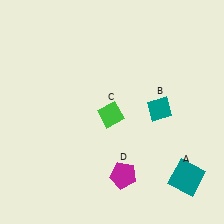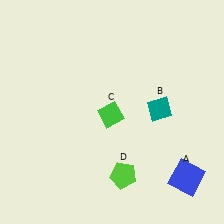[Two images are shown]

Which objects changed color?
A changed from teal to blue. D changed from magenta to lime.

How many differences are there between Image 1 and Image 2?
There are 2 differences between the two images.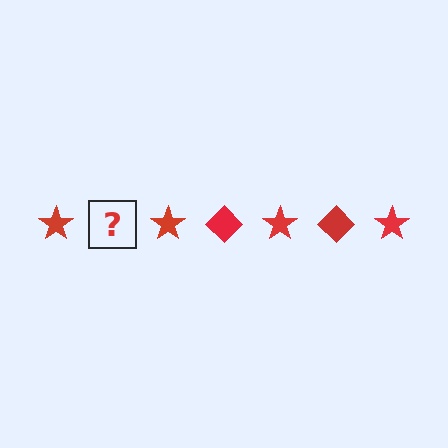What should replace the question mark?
The question mark should be replaced with a red diamond.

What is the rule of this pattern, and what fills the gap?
The rule is that the pattern cycles through star, diamond shapes in red. The gap should be filled with a red diamond.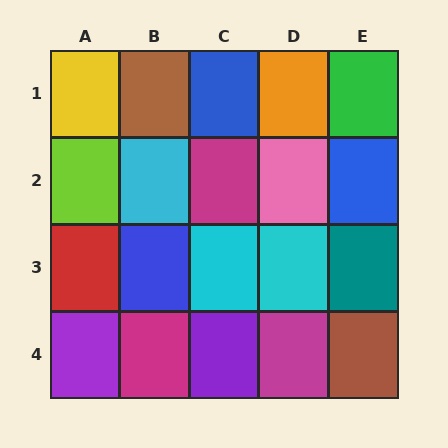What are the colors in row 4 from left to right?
Purple, magenta, purple, magenta, brown.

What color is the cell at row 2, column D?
Pink.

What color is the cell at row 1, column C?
Blue.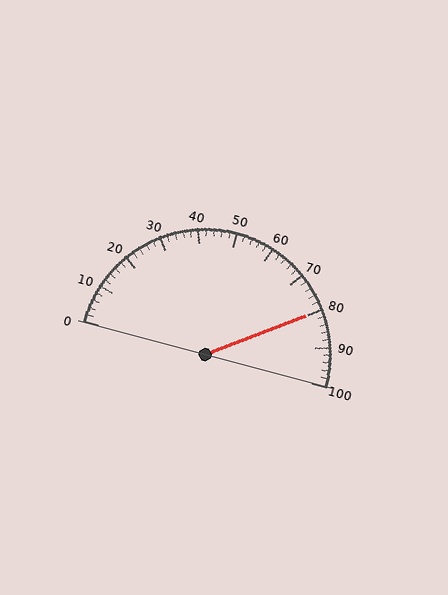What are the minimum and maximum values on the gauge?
The gauge ranges from 0 to 100.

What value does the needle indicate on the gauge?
The needle indicates approximately 80.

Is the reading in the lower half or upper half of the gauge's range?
The reading is in the upper half of the range (0 to 100).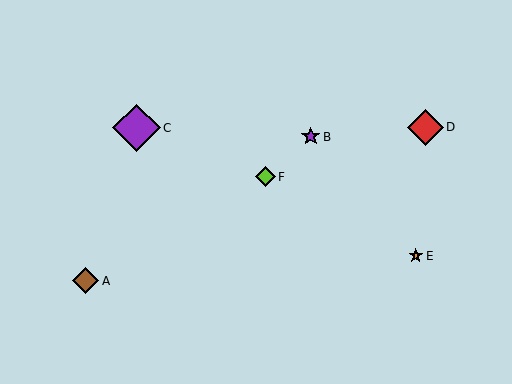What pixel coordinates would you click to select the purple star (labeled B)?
Click at (311, 137) to select the purple star B.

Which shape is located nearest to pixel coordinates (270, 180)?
The lime diamond (labeled F) at (265, 177) is nearest to that location.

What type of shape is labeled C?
Shape C is a purple diamond.